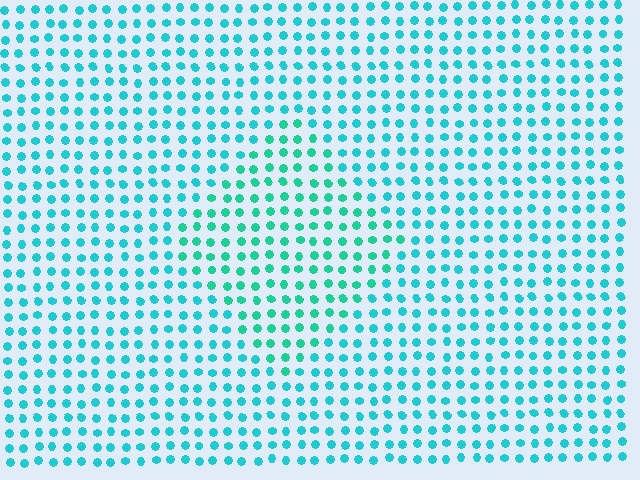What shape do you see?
I see a diamond.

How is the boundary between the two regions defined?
The boundary is defined purely by a slight shift in hue (about 21 degrees). Spacing, size, and orientation are identical on both sides.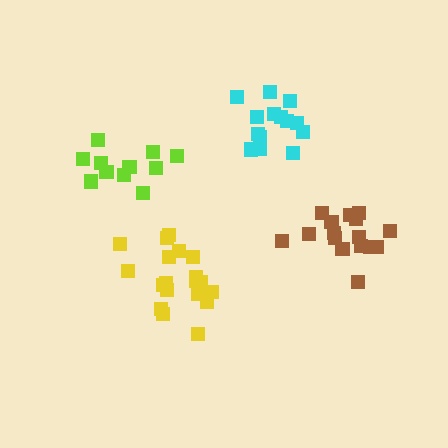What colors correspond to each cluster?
The clusters are colored: yellow, lime, cyan, brown.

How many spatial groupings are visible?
There are 4 spatial groupings.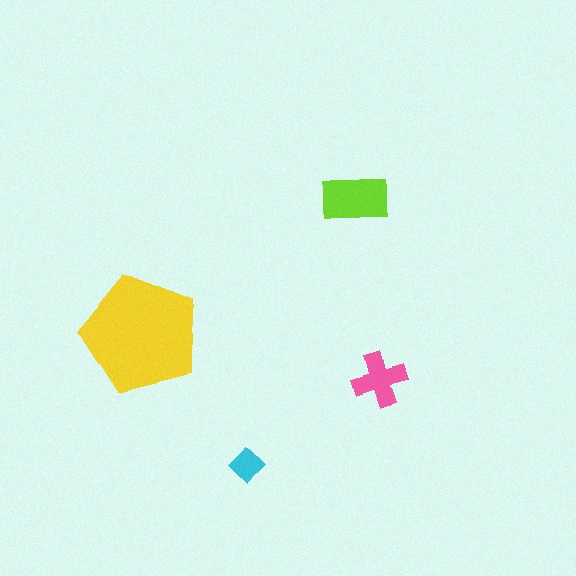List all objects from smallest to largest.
The cyan diamond, the pink cross, the lime rectangle, the yellow pentagon.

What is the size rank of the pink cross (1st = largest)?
3rd.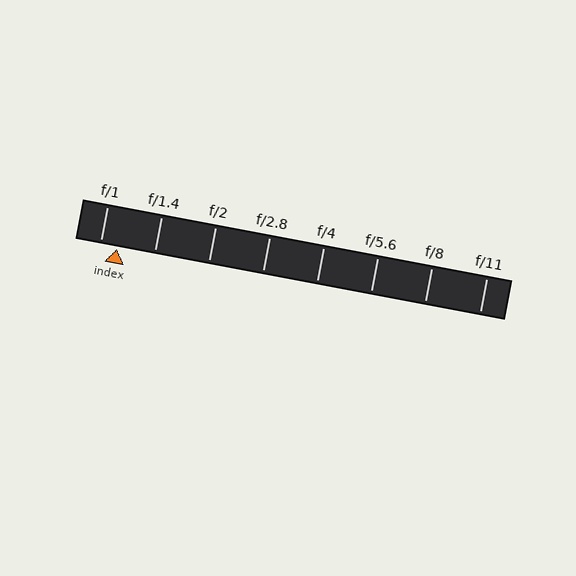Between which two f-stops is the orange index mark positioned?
The index mark is between f/1 and f/1.4.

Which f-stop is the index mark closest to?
The index mark is closest to f/1.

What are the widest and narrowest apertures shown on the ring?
The widest aperture shown is f/1 and the narrowest is f/11.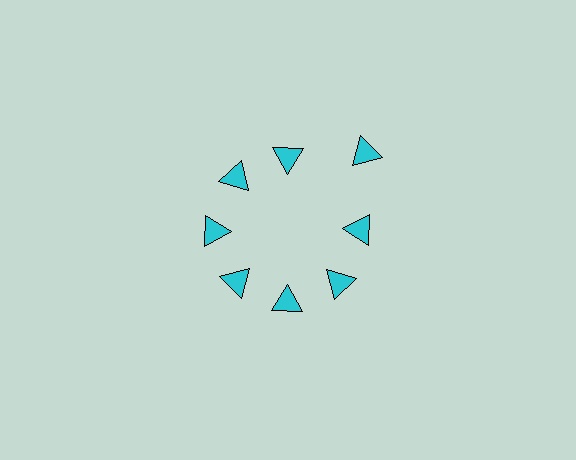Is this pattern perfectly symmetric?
No. The 8 cyan triangles are arranged in a ring, but one element near the 2 o'clock position is pushed outward from the center, breaking the 8-fold rotational symmetry.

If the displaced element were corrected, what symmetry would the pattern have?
It would have 8-fold rotational symmetry — the pattern would map onto itself every 45 degrees.